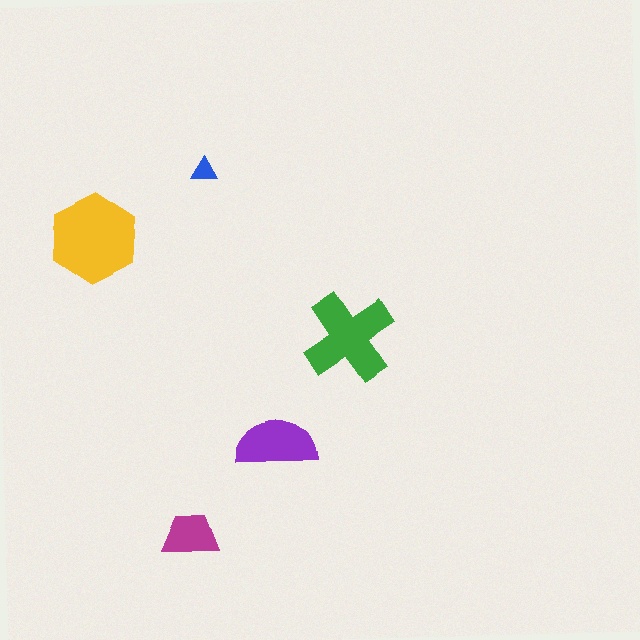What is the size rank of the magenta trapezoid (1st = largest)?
4th.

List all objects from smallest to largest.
The blue triangle, the magenta trapezoid, the purple semicircle, the green cross, the yellow hexagon.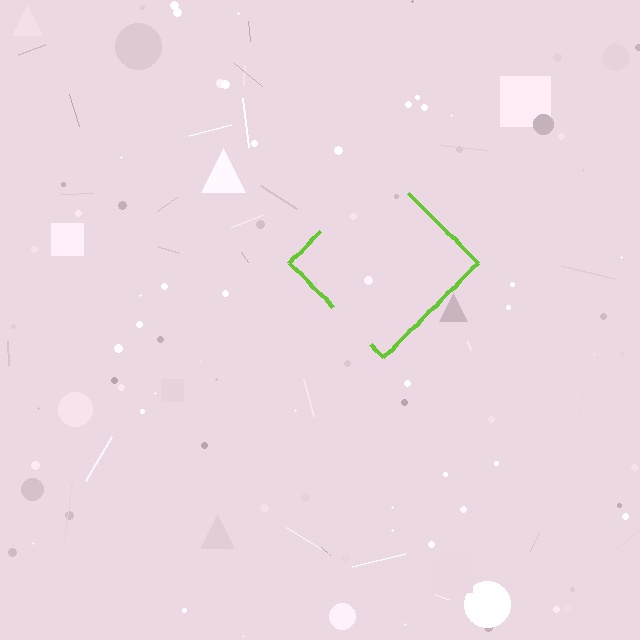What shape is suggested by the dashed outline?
The dashed outline suggests a diamond.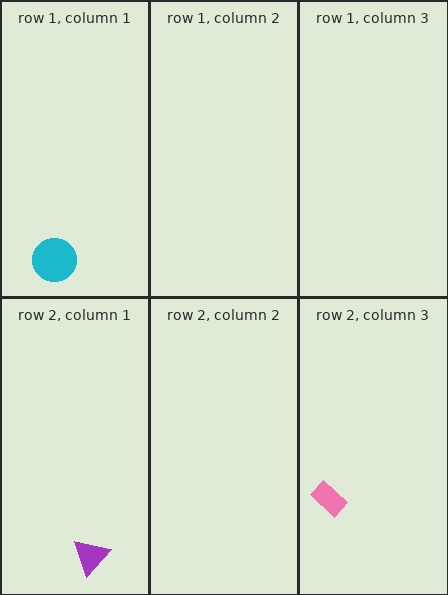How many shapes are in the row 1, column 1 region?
1.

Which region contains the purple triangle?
The row 2, column 1 region.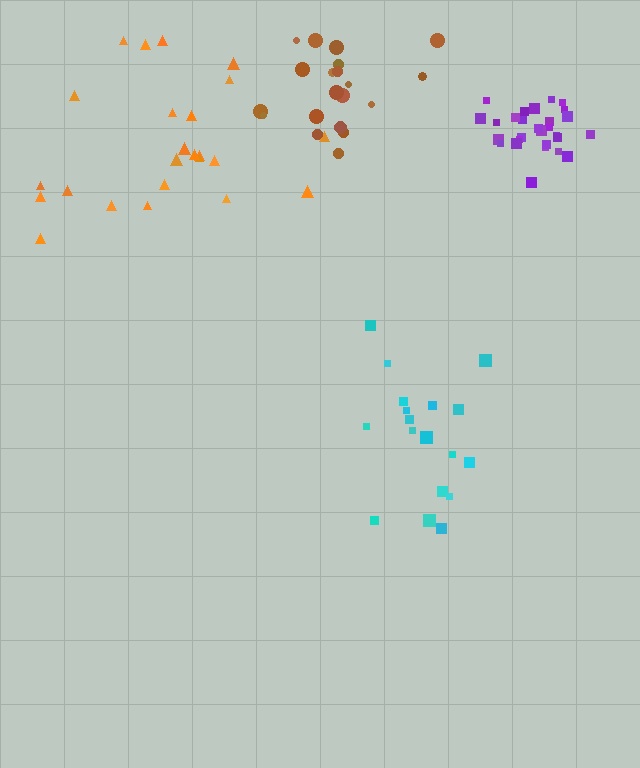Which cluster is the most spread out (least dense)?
Orange.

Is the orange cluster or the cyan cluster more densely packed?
Cyan.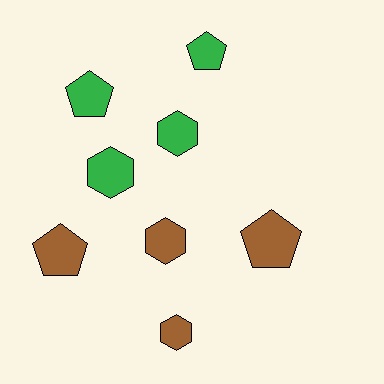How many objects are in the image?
There are 8 objects.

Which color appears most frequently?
Green, with 4 objects.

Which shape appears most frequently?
Hexagon, with 4 objects.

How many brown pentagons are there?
There are 2 brown pentagons.